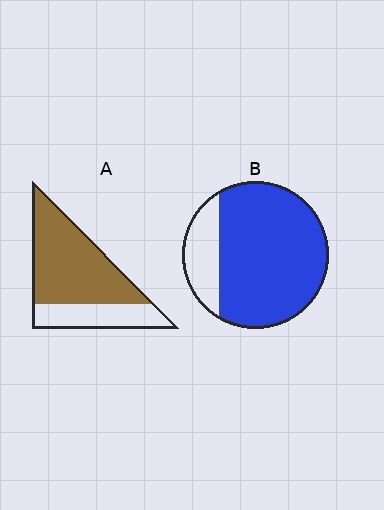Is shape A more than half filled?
Yes.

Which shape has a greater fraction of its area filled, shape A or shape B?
Shape B.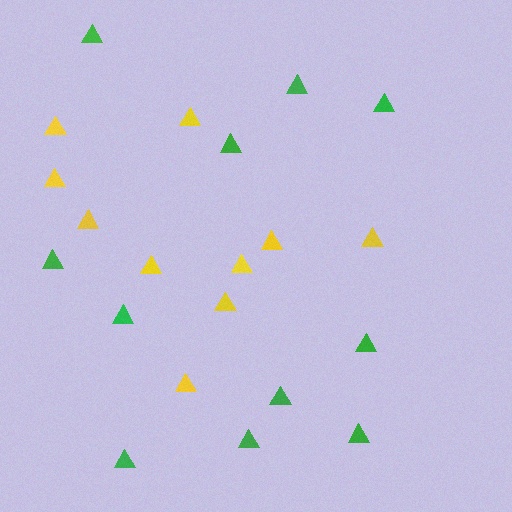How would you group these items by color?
There are 2 groups: one group of yellow triangles (10) and one group of green triangles (11).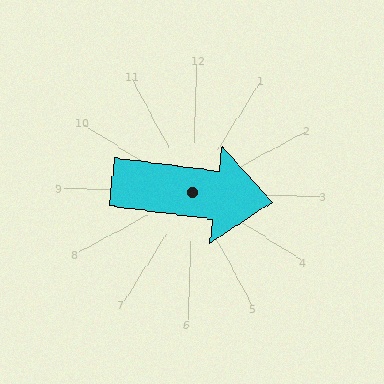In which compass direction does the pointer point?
East.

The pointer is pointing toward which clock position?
Roughly 3 o'clock.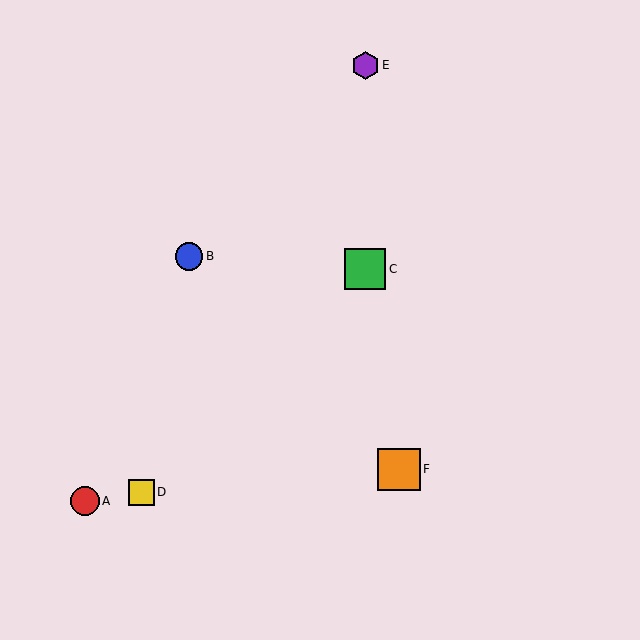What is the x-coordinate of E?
Object E is at x≈365.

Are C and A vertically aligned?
No, C is at x≈365 and A is at x≈85.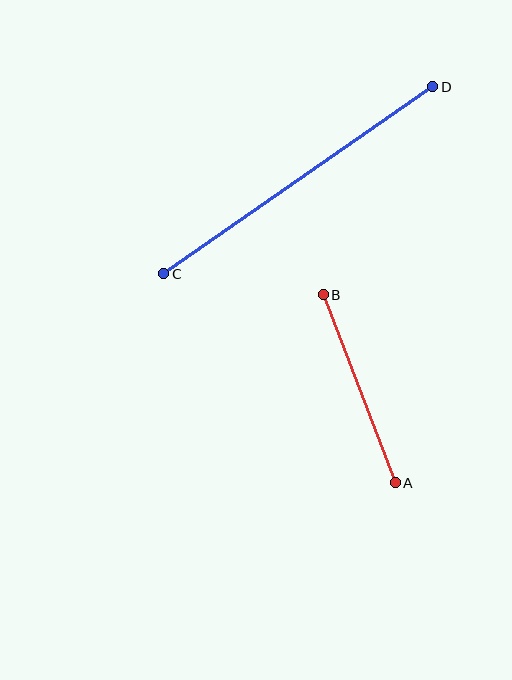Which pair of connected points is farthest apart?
Points C and D are farthest apart.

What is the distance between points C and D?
The distance is approximately 328 pixels.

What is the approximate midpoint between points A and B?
The midpoint is at approximately (359, 389) pixels.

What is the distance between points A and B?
The distance is approximately 201 pixels.